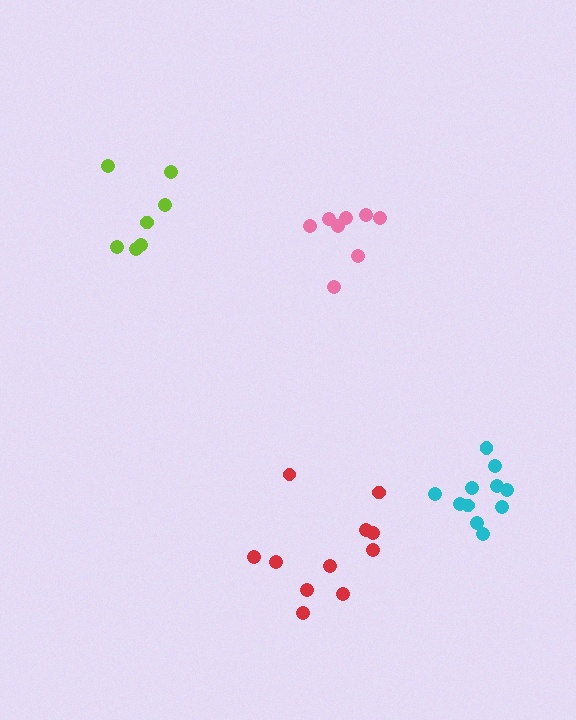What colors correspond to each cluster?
The clusters are colored: pink, red, cyan, lime.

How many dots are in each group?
Group 1: 8 dots, Group 2: 11 dots, Group 3: 11 dots, Group 4: 7 dots (37 total).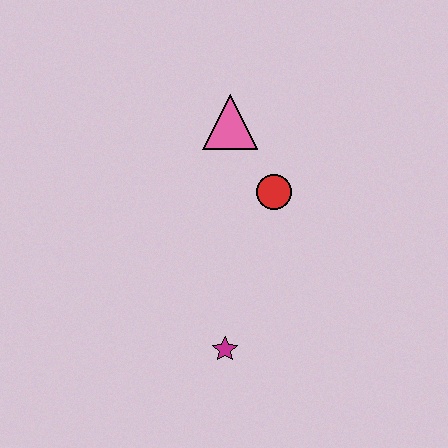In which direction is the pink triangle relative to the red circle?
The pink triangle is above the red circle.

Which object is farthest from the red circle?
The magenta star is farthest from the red circle.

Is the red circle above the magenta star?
Yes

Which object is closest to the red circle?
The pink triangle is closest to the red circle.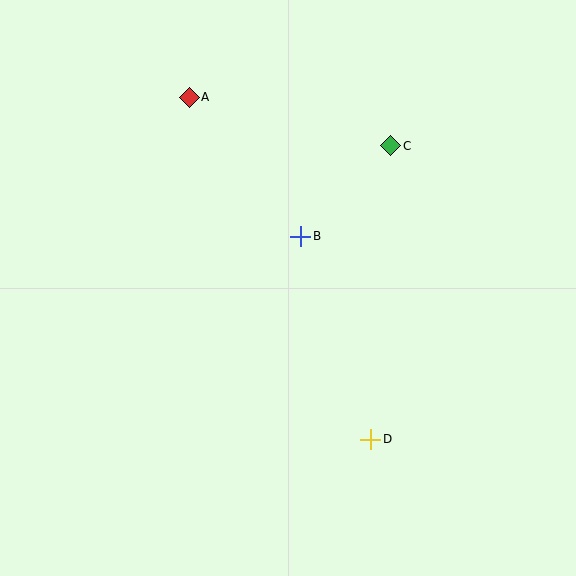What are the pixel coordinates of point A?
Point A is at (189, 97).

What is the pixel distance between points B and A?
The distance between B and A is 178 pixels.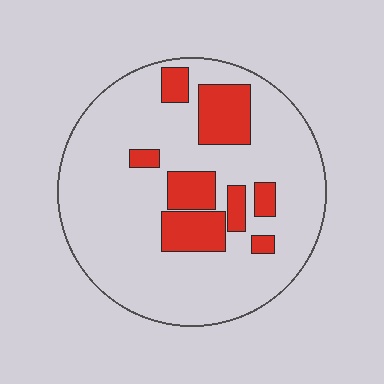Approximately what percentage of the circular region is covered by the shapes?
Approximately 20%.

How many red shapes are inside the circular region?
8.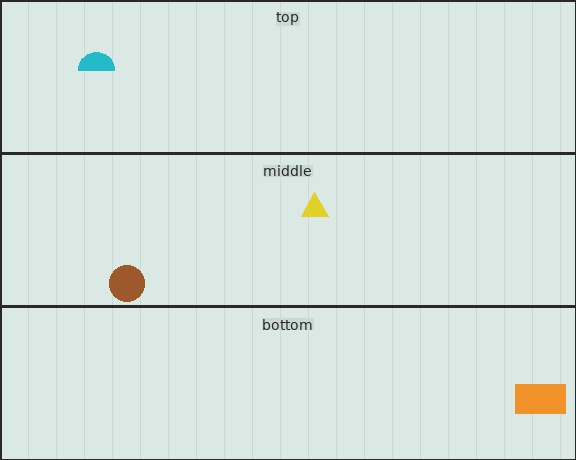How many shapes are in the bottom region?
1.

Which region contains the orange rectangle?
The bottom region.